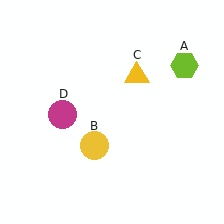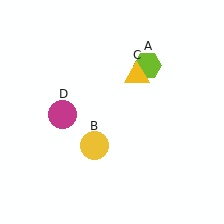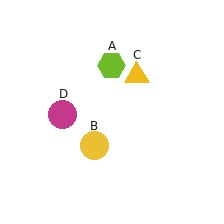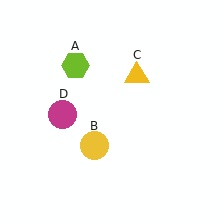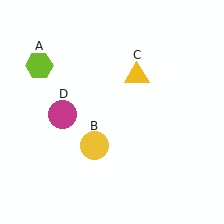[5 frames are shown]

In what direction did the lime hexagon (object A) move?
The lime hexagon (object A) moved left.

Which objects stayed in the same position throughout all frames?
Yellow circle (object B) and yellow triangle (object C) and magenta circle (object D) remained stationary.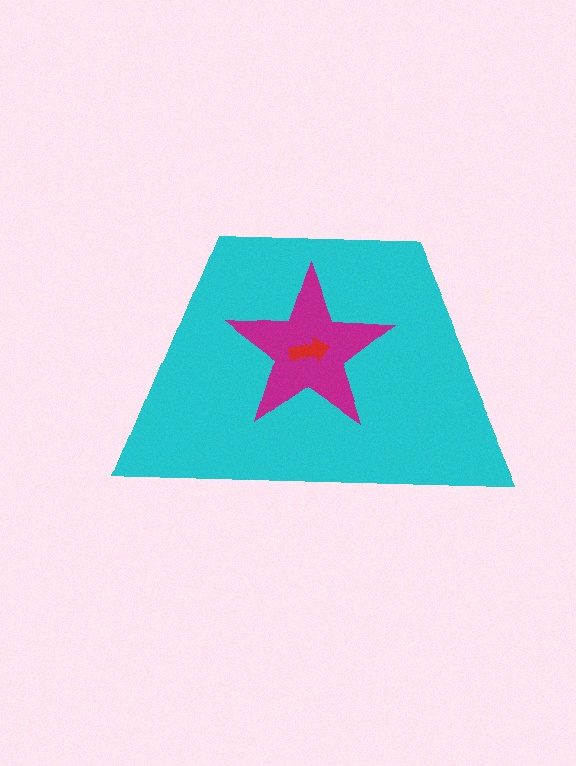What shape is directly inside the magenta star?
The red arrow.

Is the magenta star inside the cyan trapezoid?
Yes.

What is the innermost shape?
The red arrow.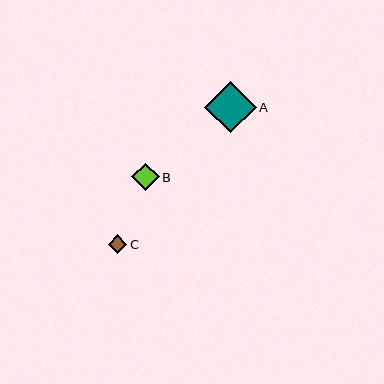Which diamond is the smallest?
Diamond C is the smallest with a size of approximately 18 pixels.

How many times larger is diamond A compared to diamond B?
Diamond A is approximately 1.9 times the size of diamond B.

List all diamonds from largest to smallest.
From largest to smallest: A, B, C.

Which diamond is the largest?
Diamond A is the largest with a size of approximately 52 pixels.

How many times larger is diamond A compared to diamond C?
Diamond A is approximately 2.8 times the size of diamond C.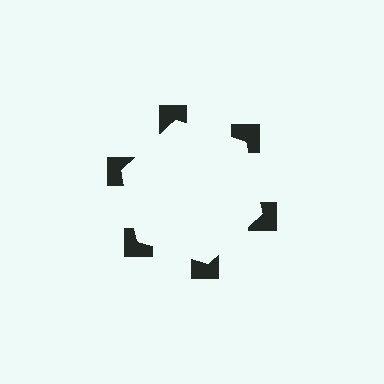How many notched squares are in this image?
There are 6 — one at each vertex of the illusory hexagon.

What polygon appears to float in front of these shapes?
An illusory hexagon — its edges are inferred from the aligned wedge cuts in the notched squares, not physically drawn.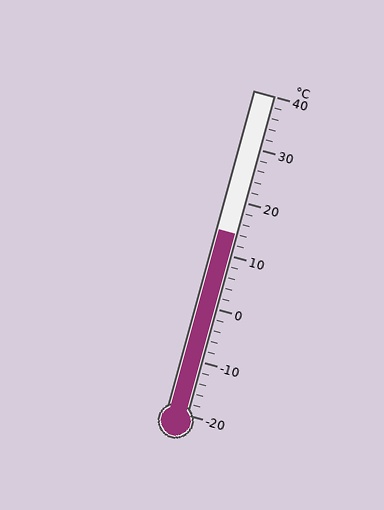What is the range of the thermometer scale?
The thermometer scale ranges from -20°C to 40°C.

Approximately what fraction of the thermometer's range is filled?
The thermometer is filled to approximately 55% of its range.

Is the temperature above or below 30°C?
The temperature is below 30°C.